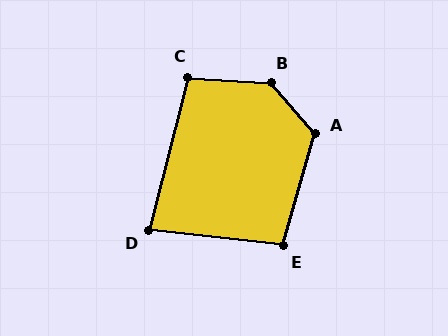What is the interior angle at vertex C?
Approximately 101 degrees (obtuse).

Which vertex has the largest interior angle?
B, at approximately 134 degrees.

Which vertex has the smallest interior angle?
D, at approximately 82 degrees.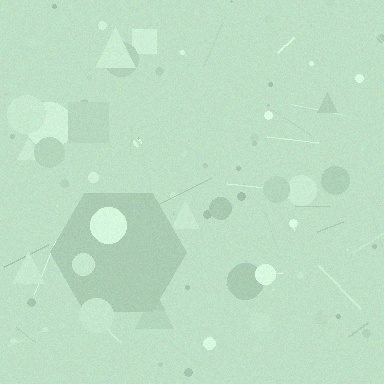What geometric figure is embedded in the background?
A hexagon is embedded in the background.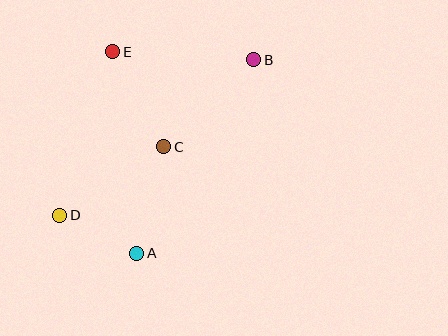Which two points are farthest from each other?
Points B and D are farthest from each other.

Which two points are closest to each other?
Points A and D are closest to each other.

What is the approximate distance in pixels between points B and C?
The distance between B and C is approximately 125 pixels.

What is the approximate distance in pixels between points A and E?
The distance between A and E is approximately 203 pixels.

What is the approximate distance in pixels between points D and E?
The distance between D and E is approximately 172 pixels.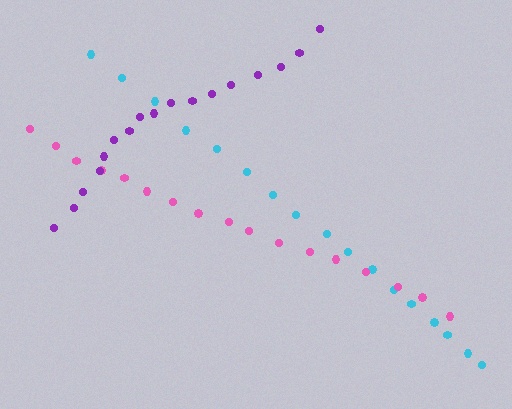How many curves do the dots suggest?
There are 3 distinct paths.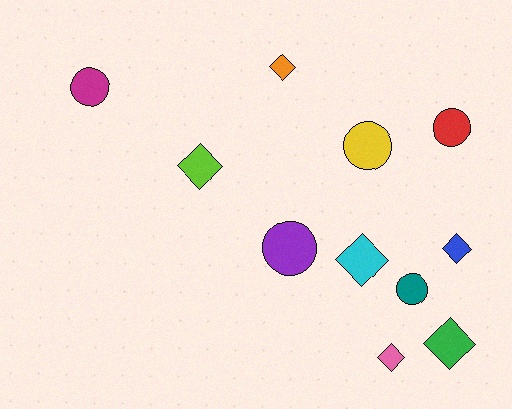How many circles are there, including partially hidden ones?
There are 5 circles.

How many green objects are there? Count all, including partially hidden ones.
There is 1 green object.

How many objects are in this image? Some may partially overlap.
There are 11 objects.